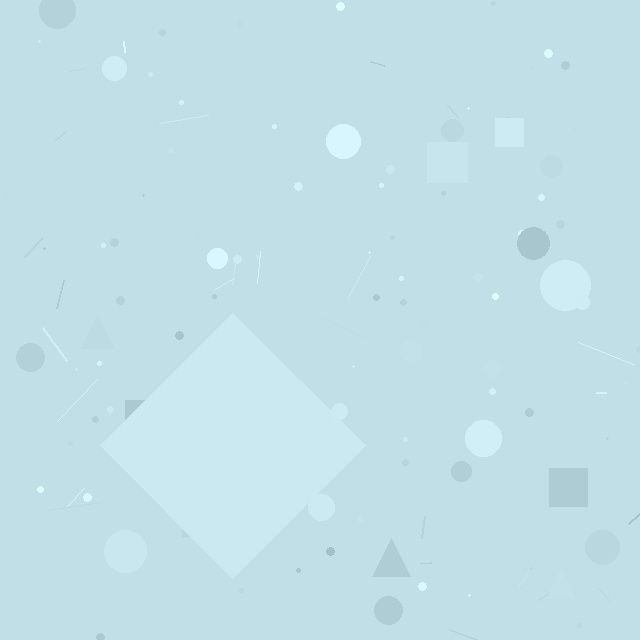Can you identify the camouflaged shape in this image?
The camouflaged shape is a diamond.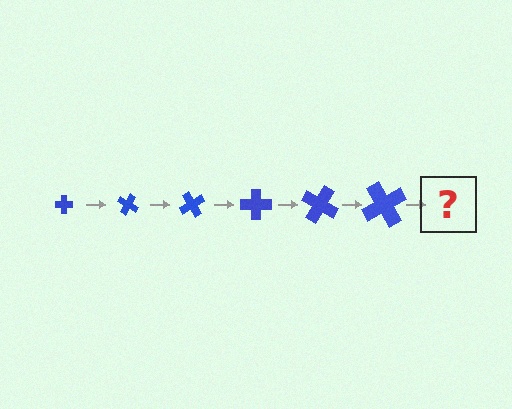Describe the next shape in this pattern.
It should be a cross, larger than the previous one and rotated 180 degrees from the start.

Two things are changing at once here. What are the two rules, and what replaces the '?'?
The two rules are that the cross grows larger each step and it rotates 30 degrees each step. The '?' should be a cross, larger than the previous one and rotated 180 degrees from the start.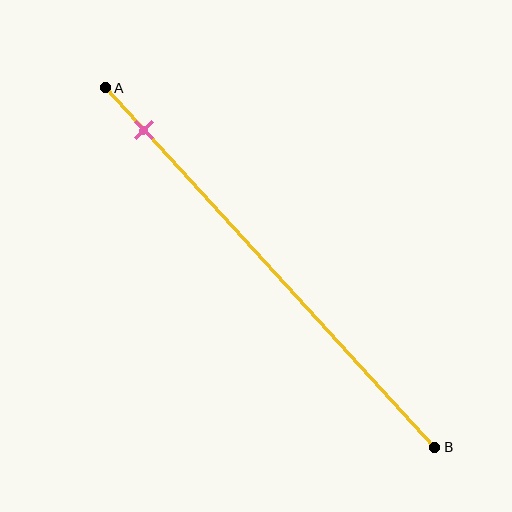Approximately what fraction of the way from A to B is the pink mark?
The pink mark is approximately 10% of the way from A to B.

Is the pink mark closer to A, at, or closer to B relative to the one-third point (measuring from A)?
The pink mark is closer to point A than the one-third point of segment AB.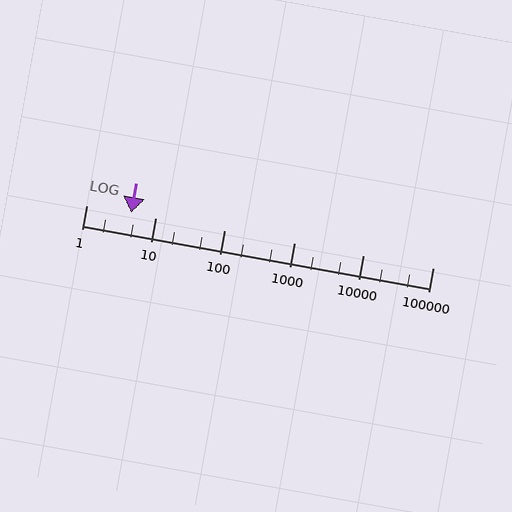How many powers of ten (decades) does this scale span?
The scale spans 5 decades, from 1 to 100000.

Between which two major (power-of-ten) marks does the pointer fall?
The pointer is between 1 and 10.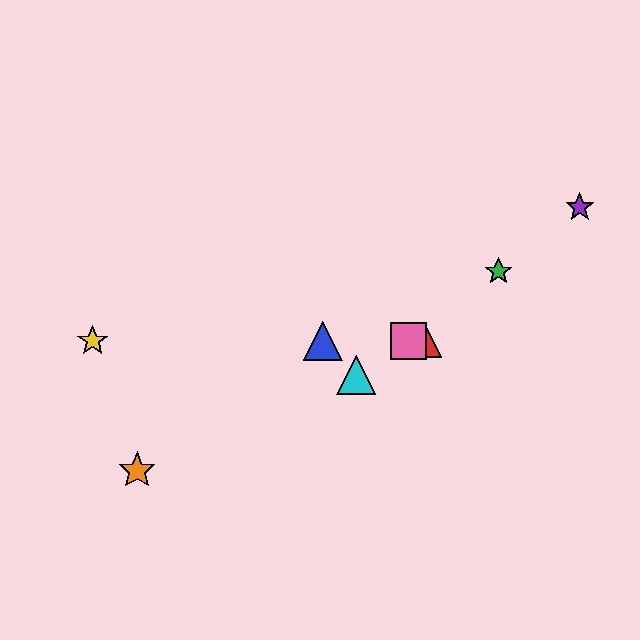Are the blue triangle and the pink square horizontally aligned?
Yes, both are at y≈341.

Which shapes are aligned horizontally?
The red triangle, the blue triangle, the yellow star, the pink square are aligned horizontally.